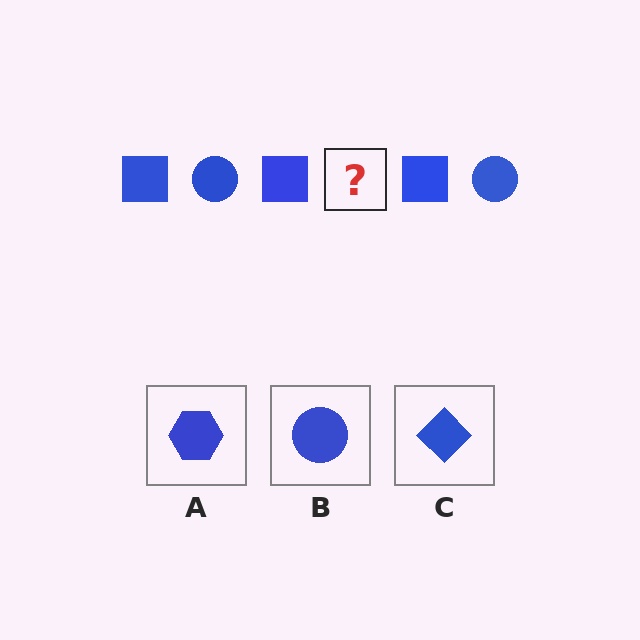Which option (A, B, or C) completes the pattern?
B.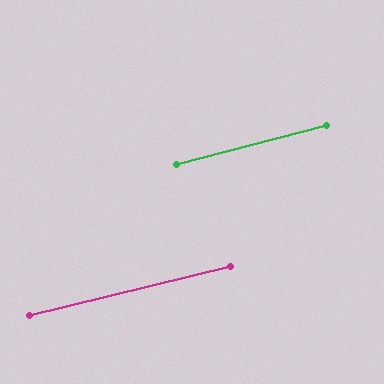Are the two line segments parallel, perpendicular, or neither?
Parallel — their directions differ by only 0.7°.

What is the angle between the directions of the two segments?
Approximately 1 degree.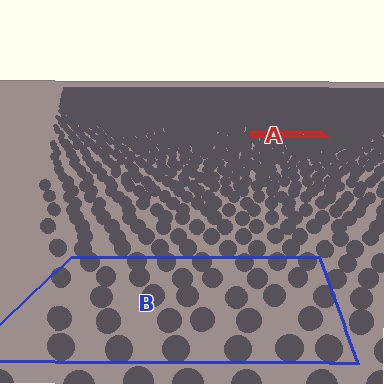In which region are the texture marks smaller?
The texture marks are smaller in region A, because it is farther away.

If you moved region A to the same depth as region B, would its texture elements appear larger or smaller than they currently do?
They would appear larger. At a closer depth, the same texture elements are projected at a bigger on-screen size.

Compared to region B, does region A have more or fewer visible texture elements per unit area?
Region A has more texture elements per unit area — they are packed more densely because it is farther away.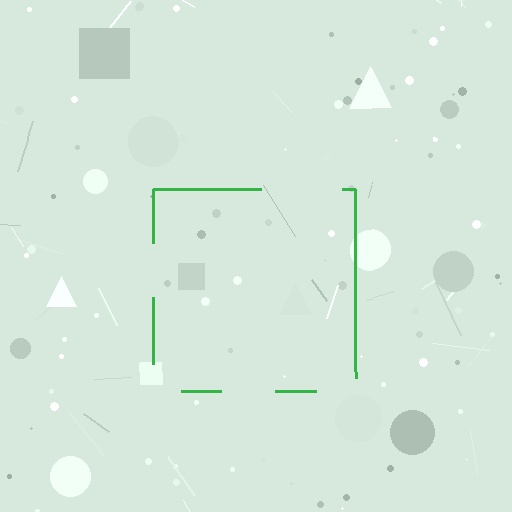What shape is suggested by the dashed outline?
The dashed outline suggests a square.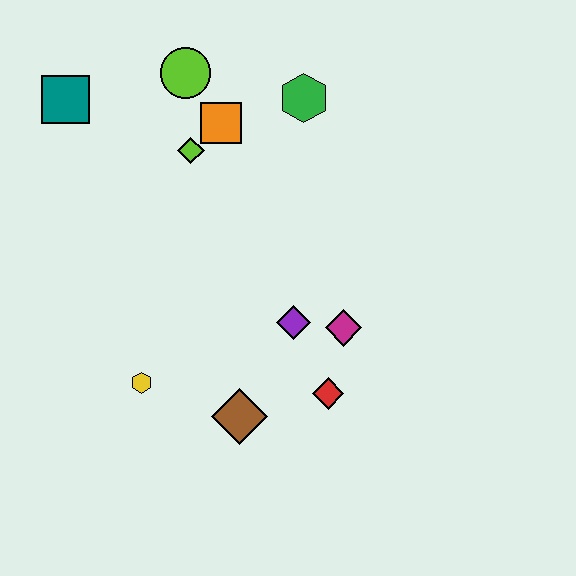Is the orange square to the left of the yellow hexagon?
No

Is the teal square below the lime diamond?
No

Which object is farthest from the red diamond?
The teal square is farthest from the red diamond.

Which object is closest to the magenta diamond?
The purple diamond is closest to the magenta diamond.